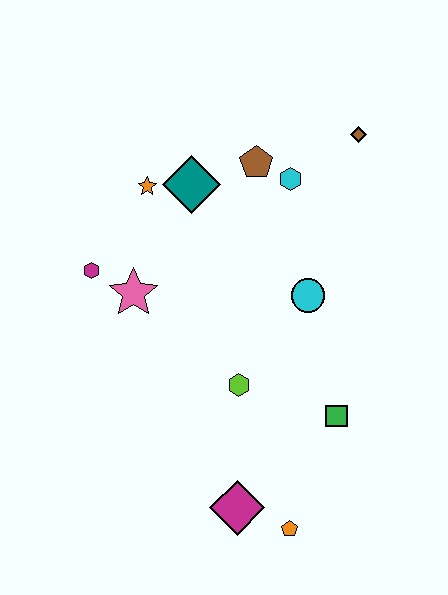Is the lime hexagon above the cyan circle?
No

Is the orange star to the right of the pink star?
Yes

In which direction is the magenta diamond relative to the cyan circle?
The magenta diamond is below the cyan circle.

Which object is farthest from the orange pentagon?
The brown diamond is farthest from the orange pentagon.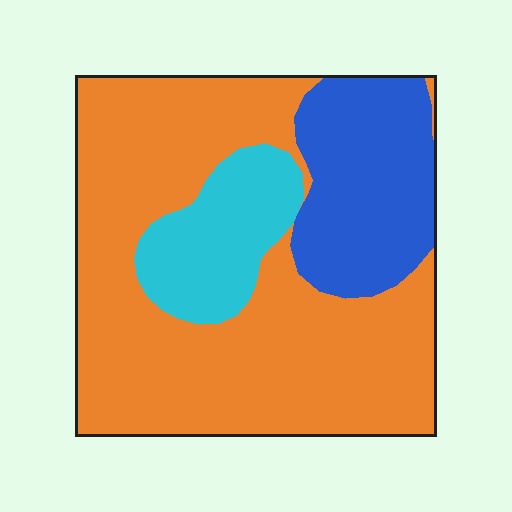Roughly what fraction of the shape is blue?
Blue takes up about one fifth (1/5) of the shape.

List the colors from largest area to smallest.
From largest to smallest: orange, blue, cyan.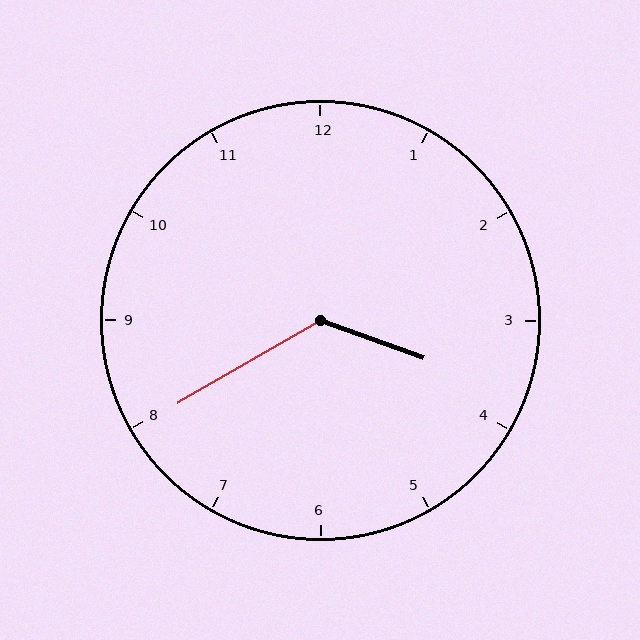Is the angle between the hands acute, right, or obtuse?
It is obtuse.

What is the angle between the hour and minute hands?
Approximately 130 degrees.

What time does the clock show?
3:40.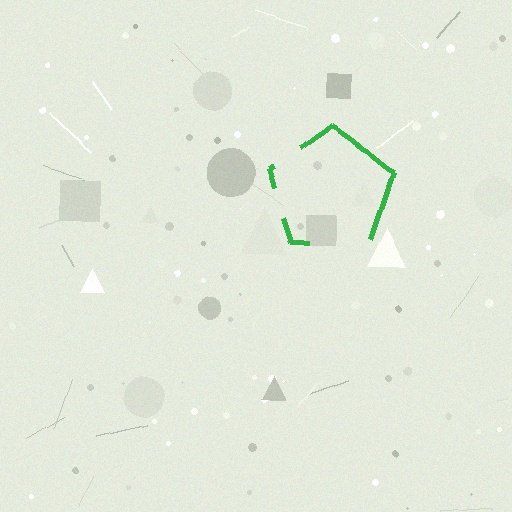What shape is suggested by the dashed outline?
The dashed outline suggests a pentagon.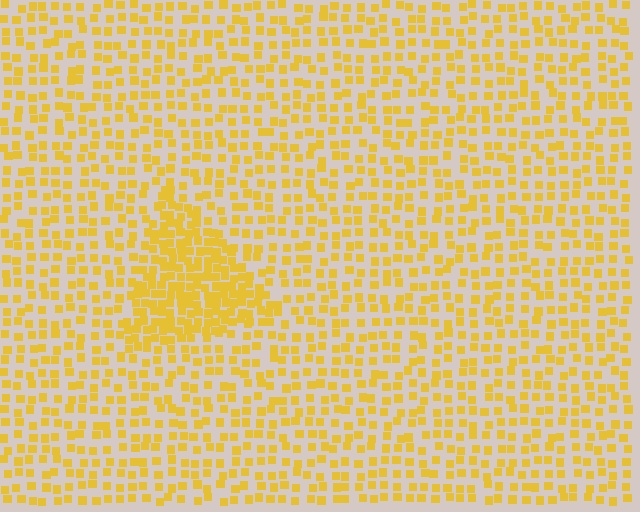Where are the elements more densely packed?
The elements are more densely packed inside the triangle boundary.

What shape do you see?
I see a triangle.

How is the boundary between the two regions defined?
The boundary is defined by a change in element density (approximately 2.1x ratio). All elements are the same color, size, and shape.